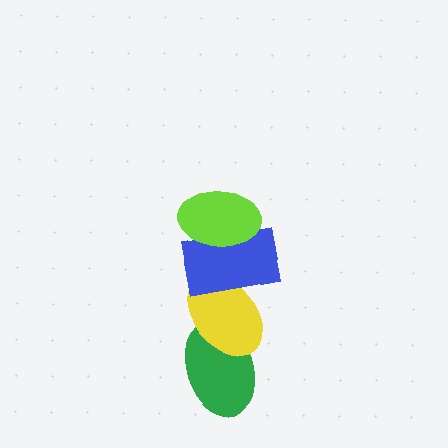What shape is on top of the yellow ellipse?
The blue rectangle is on top of the yellow ellipse.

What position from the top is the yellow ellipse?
The yellow ellipse is 3rd from the top.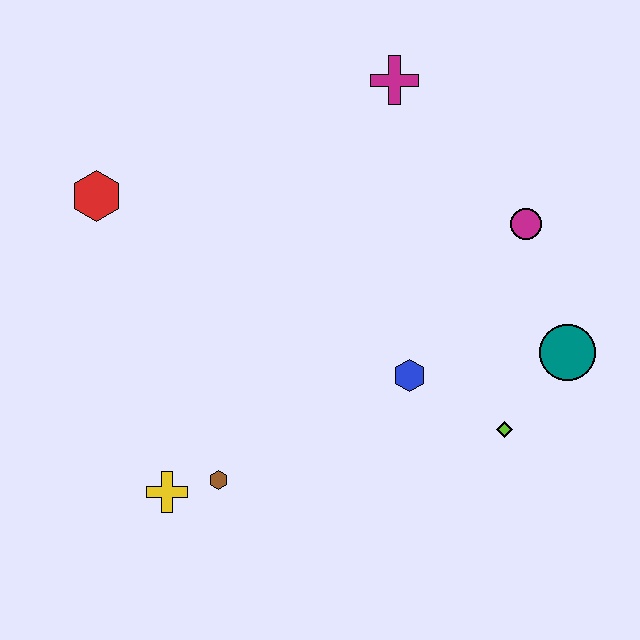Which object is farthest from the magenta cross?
The yellow cross is farthest from the magenta cross.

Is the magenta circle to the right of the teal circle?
No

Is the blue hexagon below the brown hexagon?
No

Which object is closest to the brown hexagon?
The yellow cross is closest to the brown hexagon.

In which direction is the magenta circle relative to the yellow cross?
The magenta circle is to the right of the yellow cross.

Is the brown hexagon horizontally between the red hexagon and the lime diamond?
Yes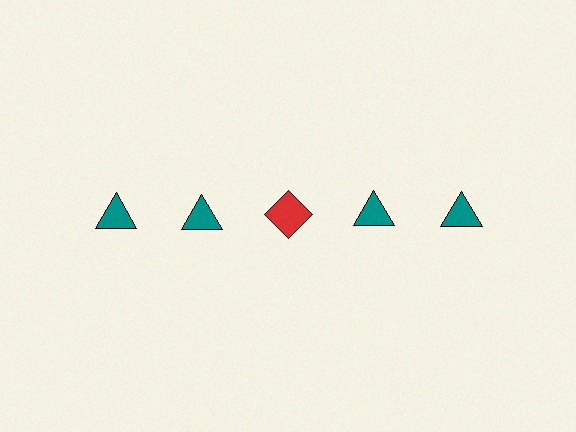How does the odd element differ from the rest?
It differs in both color (red instead of teal) and shape (diamond instead of triangle).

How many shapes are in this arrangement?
There are 5 shapes arranged in a grid pattern.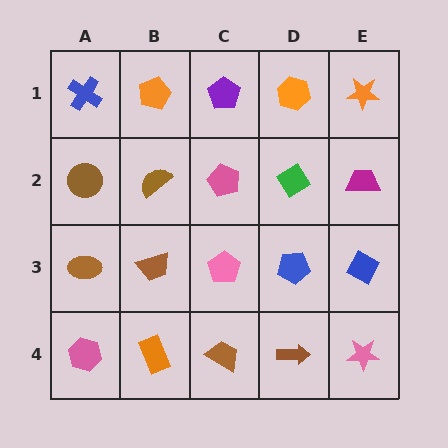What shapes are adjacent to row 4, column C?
A pink pentagon (row 3, column C), an orange rectangle (row 4, column B), a brown arrow (row 4, column D).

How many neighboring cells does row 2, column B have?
4.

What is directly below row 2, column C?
A pink pentagon.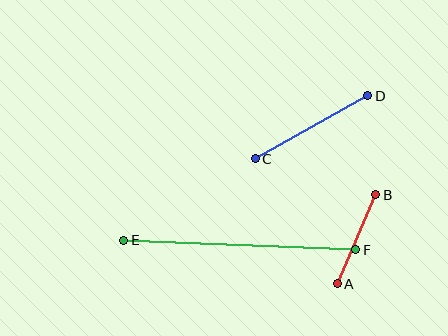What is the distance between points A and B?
The distance is approximately 97 pixels.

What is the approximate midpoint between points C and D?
The midpoint is at approximately (311, 127) pixels.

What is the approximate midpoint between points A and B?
The midpoint is at approximately (357, 239) pixels.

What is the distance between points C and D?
The distance is approximately 129 pixels.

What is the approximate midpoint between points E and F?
The midpoint is at approximately (240, 245) pixels.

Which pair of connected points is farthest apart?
Points E and F are farthest apart.